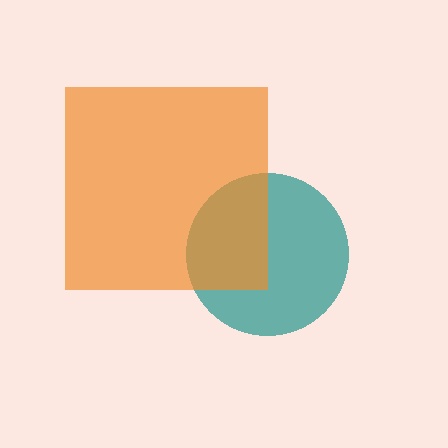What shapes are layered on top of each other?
The layered shapes are: a teal circle, an orange square.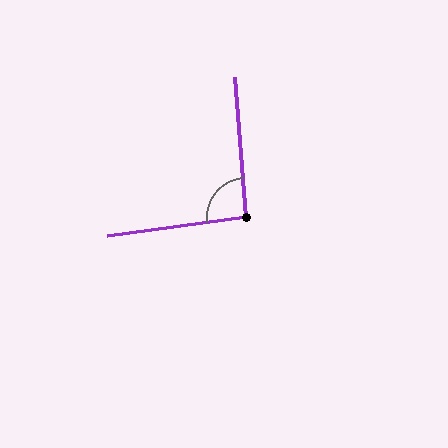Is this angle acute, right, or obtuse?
It is approximately a right angle.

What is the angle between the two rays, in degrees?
Approximately 93 degrees.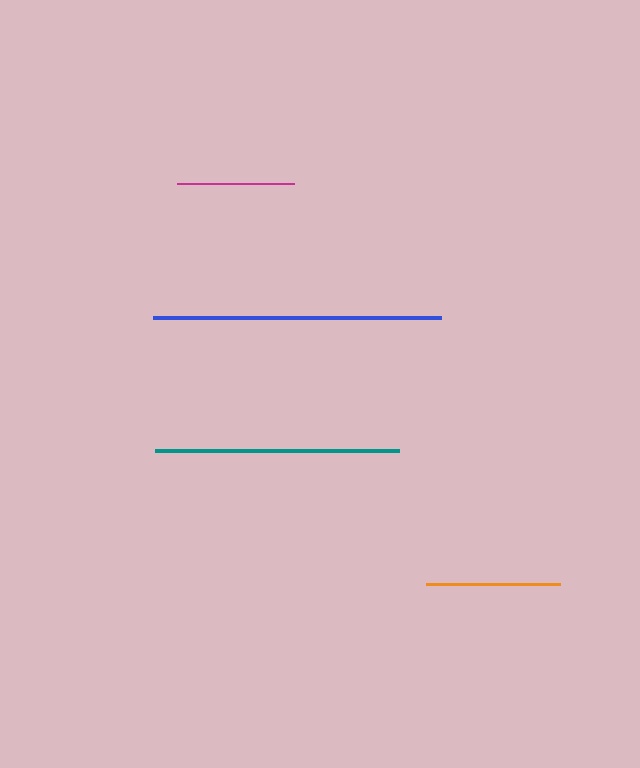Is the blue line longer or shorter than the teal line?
The blue line is longer than the teal line.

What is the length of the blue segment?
The blue segment is approximately 288 pixels long.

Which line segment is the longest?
The blue line is the longest at approximately 288 pixels.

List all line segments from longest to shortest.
From longest to shortest: blue, teal, orange, magenta.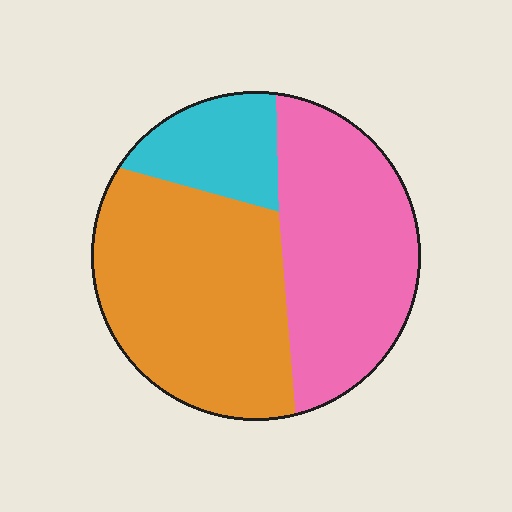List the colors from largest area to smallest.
From largest to smallest: orange, pink, cyan.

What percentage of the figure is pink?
Pink takes up about two fifths (2/5) of the figure.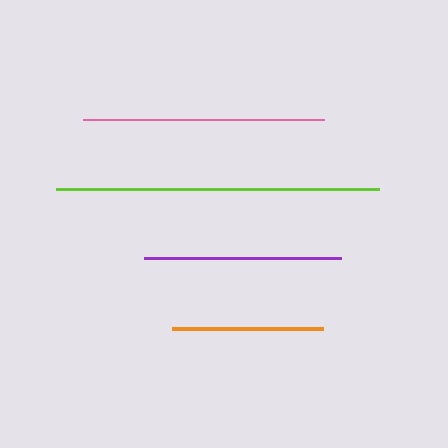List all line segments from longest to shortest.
From longest to shortest: lime, pink, purple, orange.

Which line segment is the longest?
The lime line is the longest at approximately 324 pixels.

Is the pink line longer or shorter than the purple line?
The pink line is longer than the purple line.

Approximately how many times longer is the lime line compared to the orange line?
The lime line is approximately 2.2 times the length of the orange line.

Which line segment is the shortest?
The orange line is the shortest at approximately 151 pixels.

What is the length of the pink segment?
The pink segment is approximately 241 pixels long.